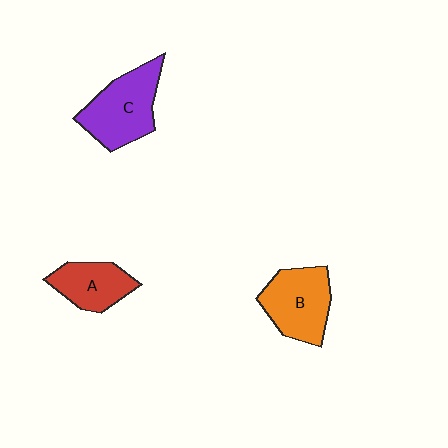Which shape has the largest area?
Shape C (purple).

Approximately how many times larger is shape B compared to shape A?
Approximately 1.3 times.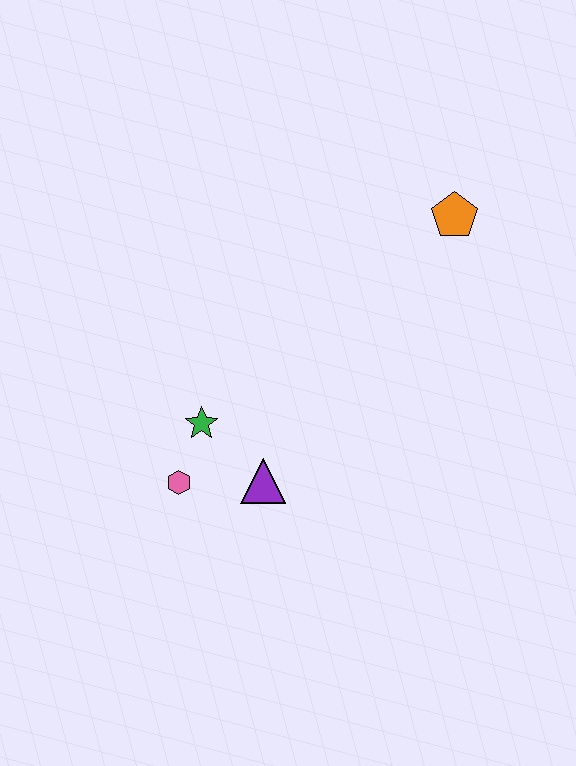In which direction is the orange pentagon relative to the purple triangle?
The orange pentagon is above the purple triangle.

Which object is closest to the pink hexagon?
The green star is closest to the pink hexagon.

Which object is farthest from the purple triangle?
The orange pentagon is farthest from the purple triangle.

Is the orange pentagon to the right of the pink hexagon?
Yes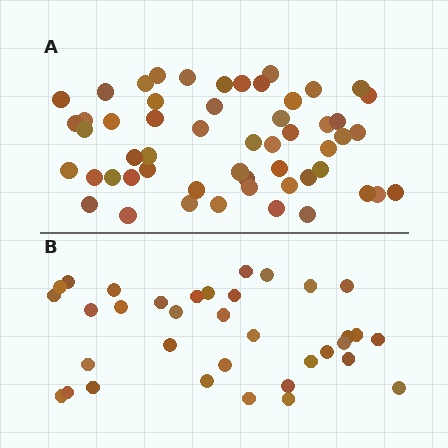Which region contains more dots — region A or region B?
Region A (the top region) has more dots.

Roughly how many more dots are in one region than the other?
Region A has approximately 20 more dots than region B.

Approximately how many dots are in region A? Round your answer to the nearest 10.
About 50 dots. (The exact count is 54, which rounds to 50.)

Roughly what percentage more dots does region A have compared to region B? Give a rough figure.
About 55% more.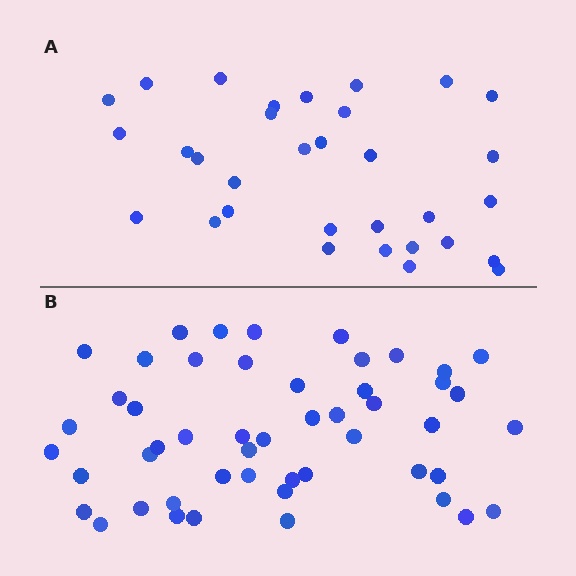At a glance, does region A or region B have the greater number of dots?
Region B (the bottom region) has more dots.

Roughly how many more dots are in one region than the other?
Region B has approximately 20 more dots than region A.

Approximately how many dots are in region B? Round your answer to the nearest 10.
About 50 dots.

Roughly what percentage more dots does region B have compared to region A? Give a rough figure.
About 55% more.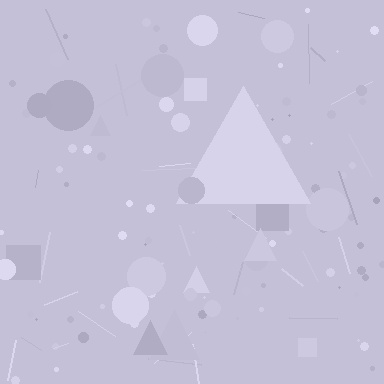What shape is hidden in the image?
A triangle is hidden in the image.